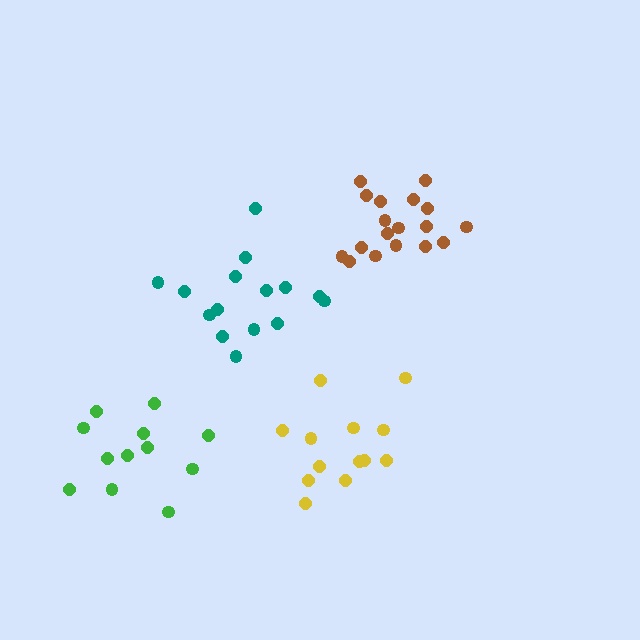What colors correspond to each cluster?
The clusters are colored: green, brown, yellow, teal.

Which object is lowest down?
The green cluster is bottommost.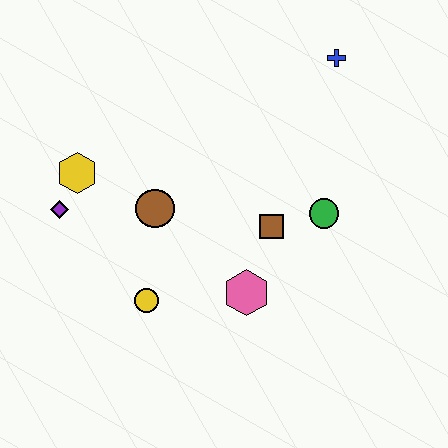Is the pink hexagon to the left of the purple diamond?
No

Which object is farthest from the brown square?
The purple diamond is farthest from the brown square.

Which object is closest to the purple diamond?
The yellow hexagon is closest to the purple diamond.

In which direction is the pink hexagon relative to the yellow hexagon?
The pink hexagon is to the right of the yellow hexagon.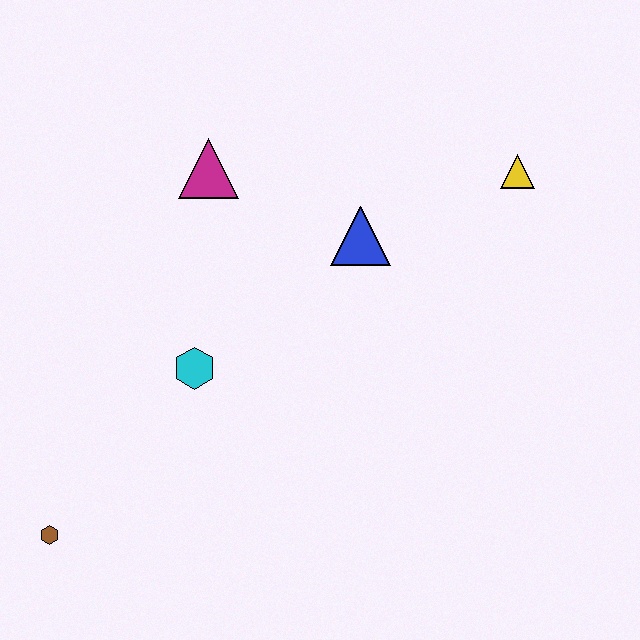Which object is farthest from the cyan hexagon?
The yellow triangle is farthest from the cyan hexagon.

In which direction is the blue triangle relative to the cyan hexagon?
The blue triangle is to the right of the cyan hexagon.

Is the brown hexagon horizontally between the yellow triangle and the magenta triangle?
No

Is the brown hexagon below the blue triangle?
Yes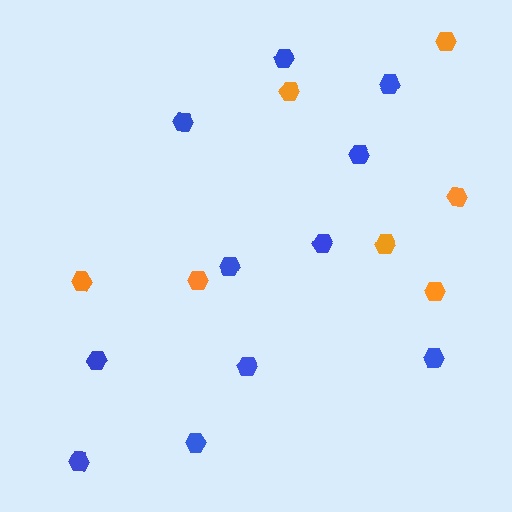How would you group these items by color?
There are 2 groups: one group of orange hexagons (7) and one group of blue hexagons (11).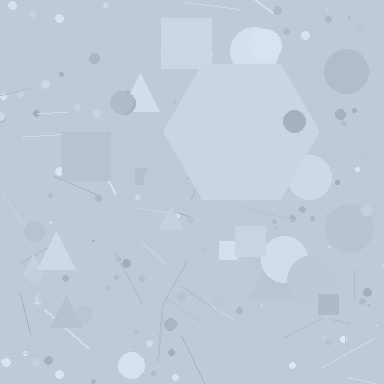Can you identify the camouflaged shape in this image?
The camouflaged shape is a hexagon.